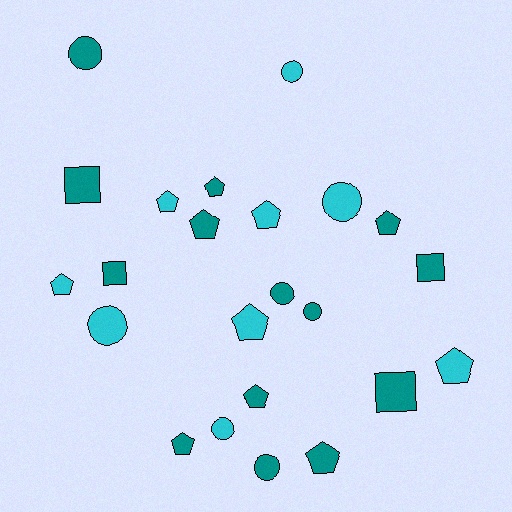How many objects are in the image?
There are 23 objects.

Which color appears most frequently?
Teal, with 14 objects.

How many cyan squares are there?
There are no cyan squares.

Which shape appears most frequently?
Pentagon, with 11 objects.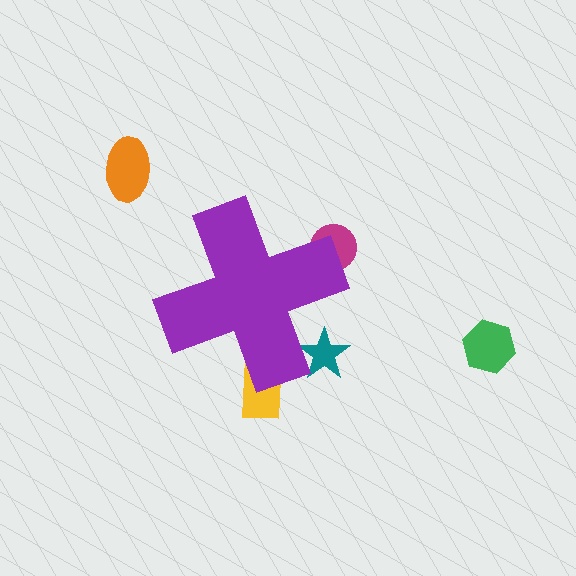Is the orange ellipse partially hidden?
No, the orange ellipse is fully visible.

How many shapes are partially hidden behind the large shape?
3 shapes are partially hidden.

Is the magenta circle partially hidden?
Yes, the magenta circle is partially hidden behind the purple cross.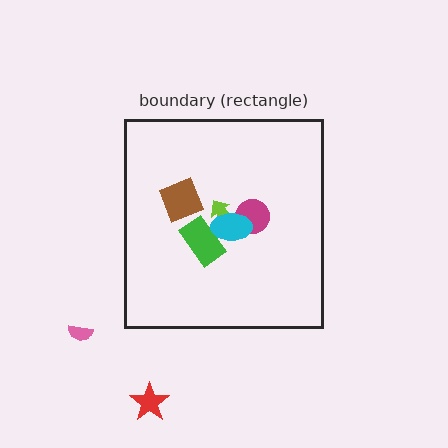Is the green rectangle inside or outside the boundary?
Inside.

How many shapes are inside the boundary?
5 inside, 2 outside.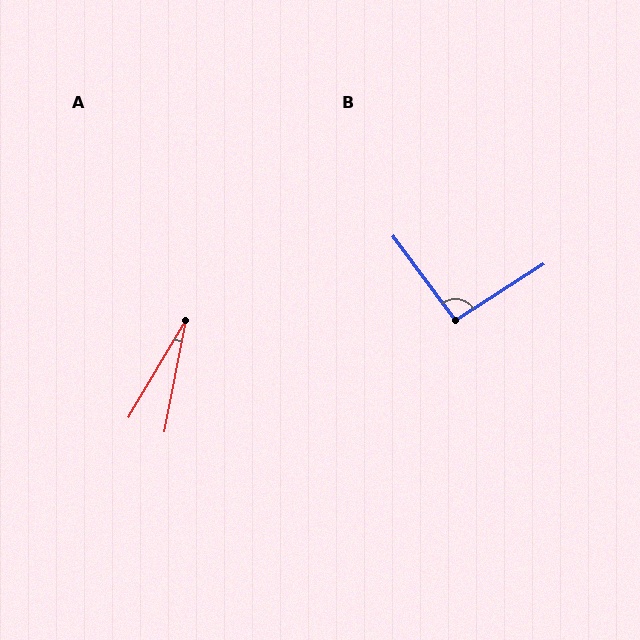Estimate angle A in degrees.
Approximately 20 degrees.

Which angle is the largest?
B, at approximately 94 degrees.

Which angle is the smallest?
A, at approximately 20 degrees.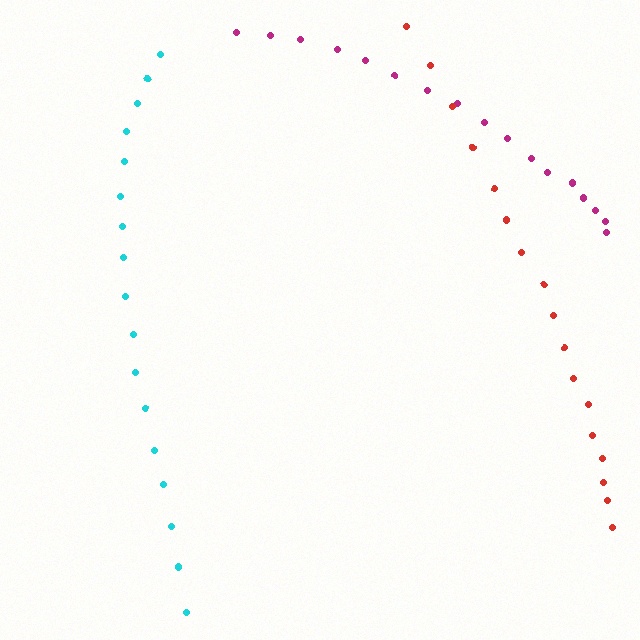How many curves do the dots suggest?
There are 3 distinct paths.